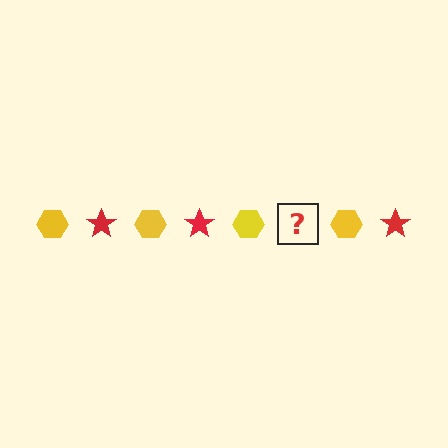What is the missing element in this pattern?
The missing element is a red star.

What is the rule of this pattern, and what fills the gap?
The rule is that the pattern alternates between yellow hexagon and red star. The gap should be filled with a red star.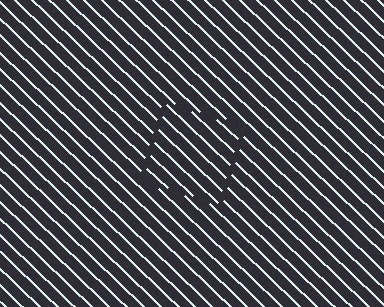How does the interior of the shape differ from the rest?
The interior of the shape contains the same grating, shifted by half a period — the contour is defined by the phase discontinuity where line-ends from the inner and outer gratings abut.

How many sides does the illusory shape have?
4 sides — the line-ends trace a square.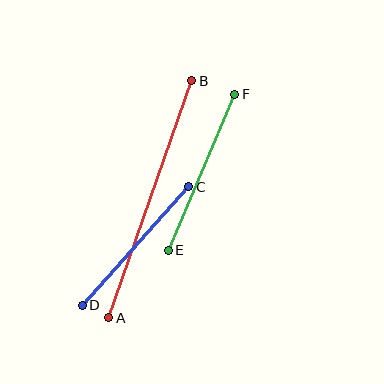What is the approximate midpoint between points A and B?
The midpoint is at approximately (150, 199) pixels.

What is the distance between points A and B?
The distance is approximately 251 pixels.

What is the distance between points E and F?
The distance is approximately 170 pixels.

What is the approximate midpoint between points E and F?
The midpoint is at approximately (201, 172) pixels.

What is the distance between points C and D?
The distance is approximately 159 pixels.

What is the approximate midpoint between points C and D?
The midpoint is at approximately (136, 246) pixels.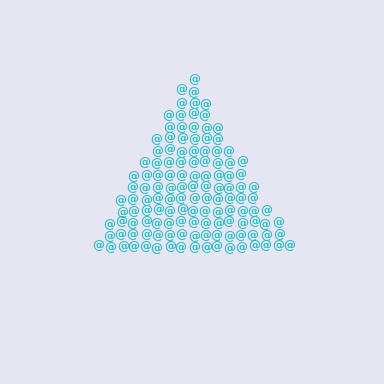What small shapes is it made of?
It is made of small at signs.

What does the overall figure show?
The overall figure shows a triangle.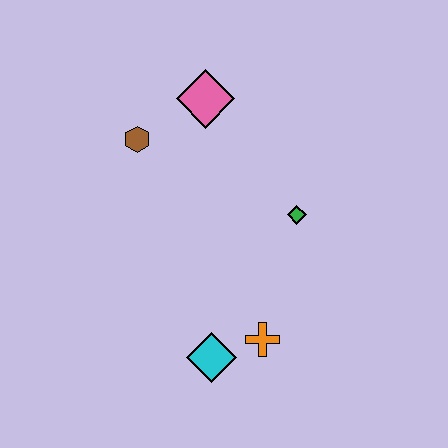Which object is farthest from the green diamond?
The brown hexagon is farthest from the green diamond.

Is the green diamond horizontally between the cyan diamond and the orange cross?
No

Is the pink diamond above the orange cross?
Yes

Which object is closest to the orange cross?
The cyan diamond is closest to the orange cross.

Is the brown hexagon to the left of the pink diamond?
Yes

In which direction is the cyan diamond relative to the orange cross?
The cyan diamond is to the left of the orange cross.